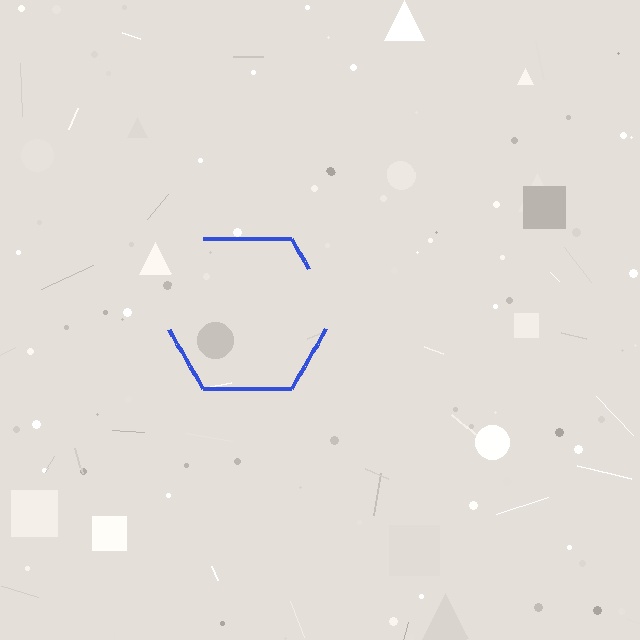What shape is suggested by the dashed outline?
The dashed outline suggests a hexagon.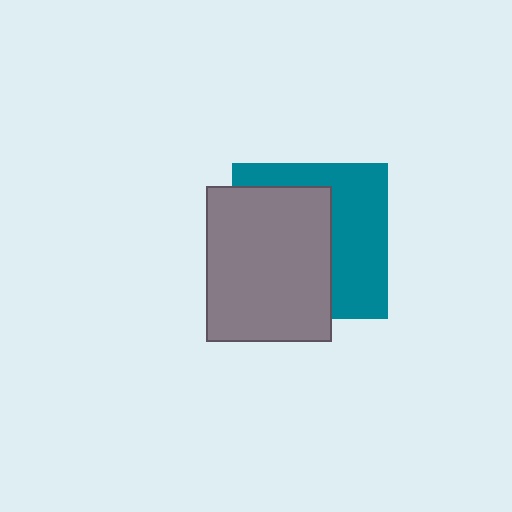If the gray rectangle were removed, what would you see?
You would see the complete teal square.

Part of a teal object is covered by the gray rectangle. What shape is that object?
It is a square.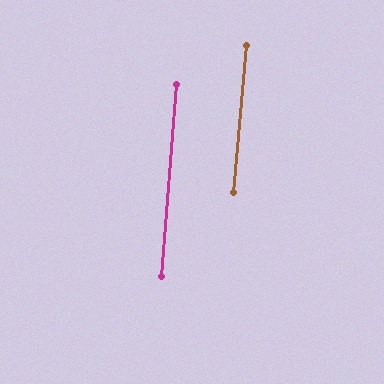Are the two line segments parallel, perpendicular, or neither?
Parallel — their directions differ by only 0.3°.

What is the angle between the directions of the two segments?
Approximately 0 degrees.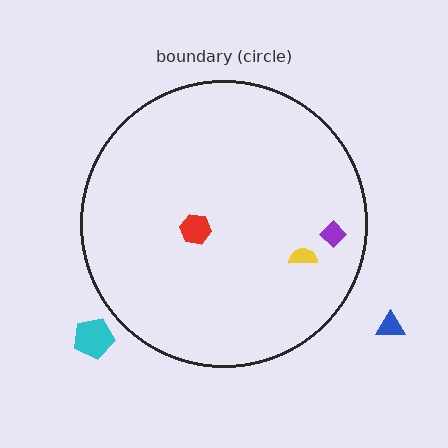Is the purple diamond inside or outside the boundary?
Inside.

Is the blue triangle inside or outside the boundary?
Outside.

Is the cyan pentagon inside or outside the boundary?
Outside.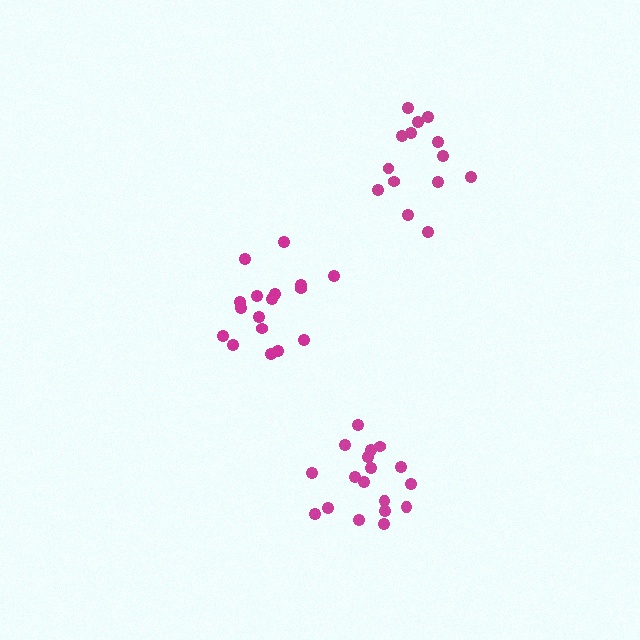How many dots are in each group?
Group 1: 17 dots, Group 2: 14 dots, Group 3: 18 dots (49 total).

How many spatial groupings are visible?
There are 3 spatial groupings.